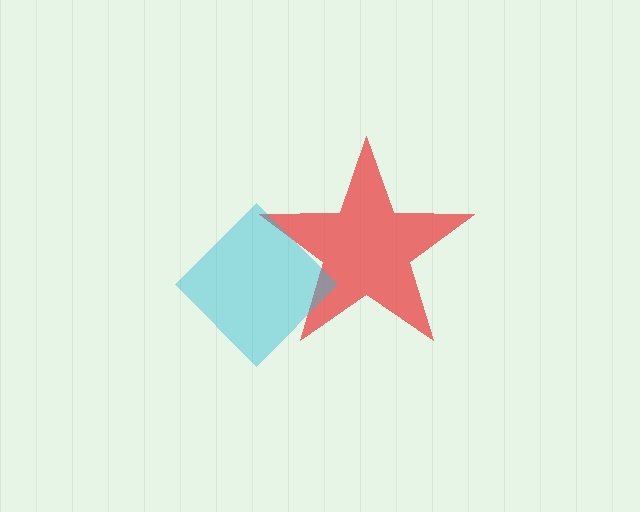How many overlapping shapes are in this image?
There are 2 overlapping shapes in the image.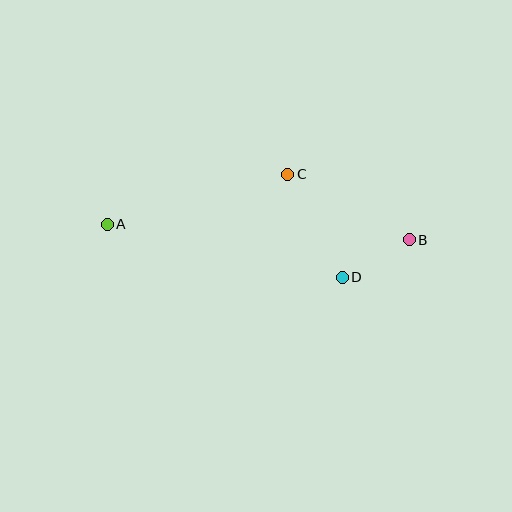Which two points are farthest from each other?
Points A and B are farthest from each other.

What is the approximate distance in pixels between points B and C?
The distance between B and C is approximately 138 pixels.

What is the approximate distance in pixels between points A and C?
The distance between A and C is approximately 188 pixels.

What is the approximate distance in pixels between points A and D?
The distance between A and D is approximately 241 pixels.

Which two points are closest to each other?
Points B and D are closest to each other.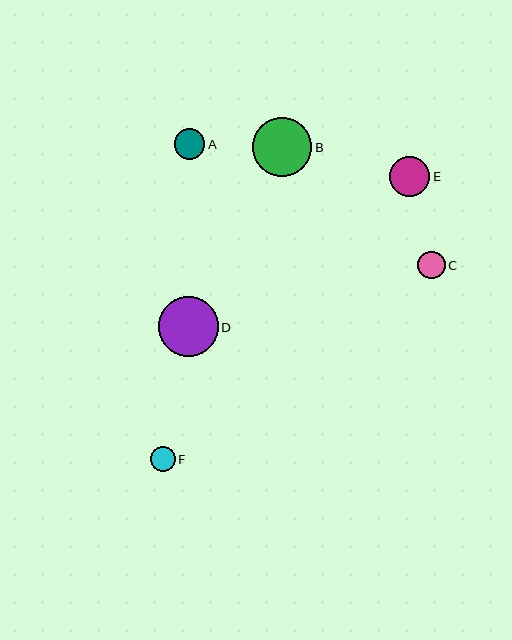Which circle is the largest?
Circle D is the largest with a size of approximately 59 pixels.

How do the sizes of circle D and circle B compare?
Circle D and circle B are approximately the same size.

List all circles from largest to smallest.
From largest to smallest: D, B, E, A, C, F.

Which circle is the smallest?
Circle F is the smallest with a size of approximately 25 pixels.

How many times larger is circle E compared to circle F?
Circle E is approximately 1.6 times the size of circle F.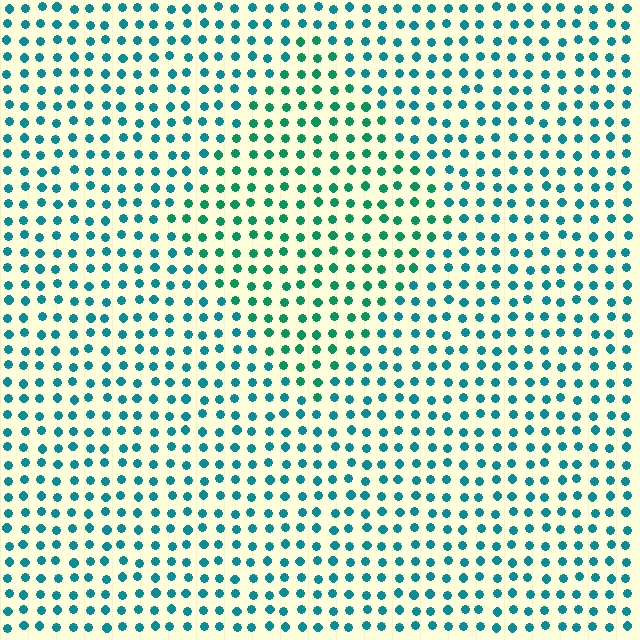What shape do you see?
I see a diamond.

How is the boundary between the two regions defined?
The boundary is defined purely by a slight shift in hue (about 27 degrees). Spacing, size, and orientation are identical on both sides.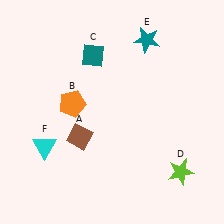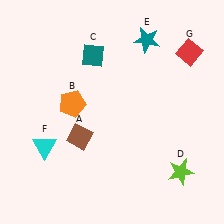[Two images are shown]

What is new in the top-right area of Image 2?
A red diamond (G) was added in the top-right area of Image 2.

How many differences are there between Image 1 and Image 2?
There is 1 difference between the two images.